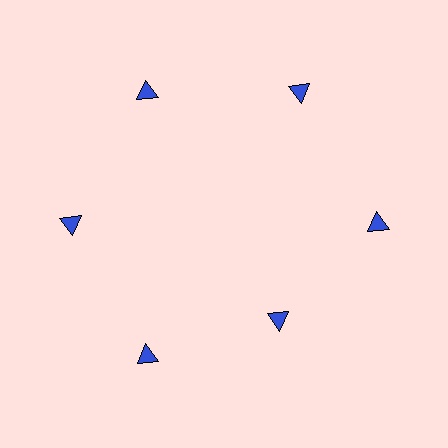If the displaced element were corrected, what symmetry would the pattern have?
It would have 6-fold rotational symmetry — the pattern would map onto itself every 60 degrees.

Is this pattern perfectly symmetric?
No. The 6 blue triangles are arranged in a ring, but one element near the 5 o'clock position is pulled inward toward the center, breaking the 6-fold rotational symmetry.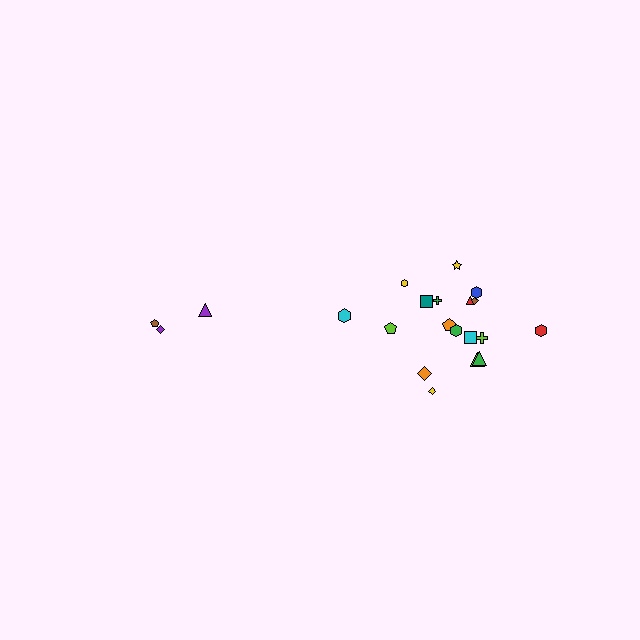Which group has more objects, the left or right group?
The right group.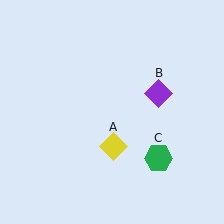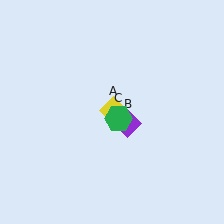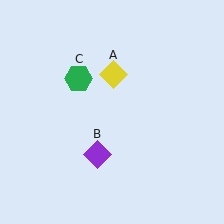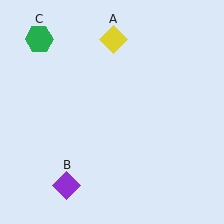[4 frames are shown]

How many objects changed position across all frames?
3 objects changed position: yellow diamond (object A), purple diamond (object B), green hexagon (object C).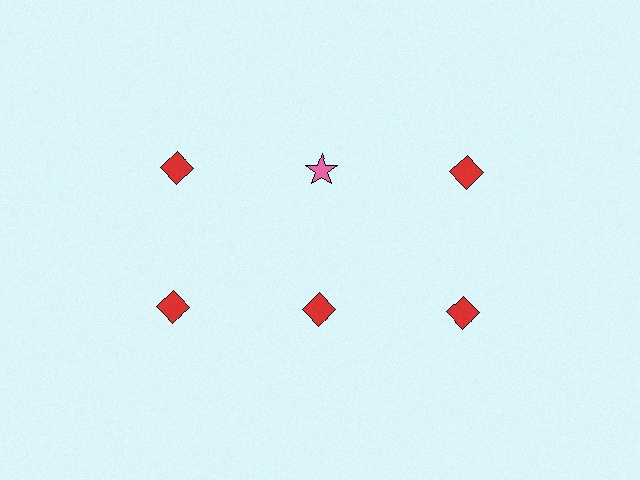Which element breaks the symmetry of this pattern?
The pink star in the top row, second from left column breaks the symmetry. All other shapes are red diamonds.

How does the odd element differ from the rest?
It differs in both color (pink instead of red) and shape (star instead of diamond).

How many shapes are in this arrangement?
There are 6 shapes arranged in a grid pattern.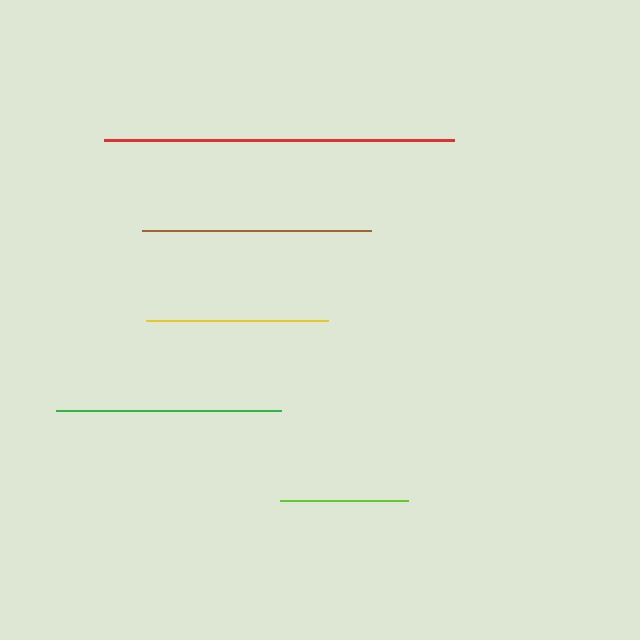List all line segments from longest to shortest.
From longest to shortest: red, brown, green, yellow, lime.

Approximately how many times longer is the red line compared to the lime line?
The red line is approximately 2.7 times the length of the lime line.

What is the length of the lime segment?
The lime segment is approximately 128 pixels long.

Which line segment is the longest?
The red line is the longest at approximately 350 pixels.